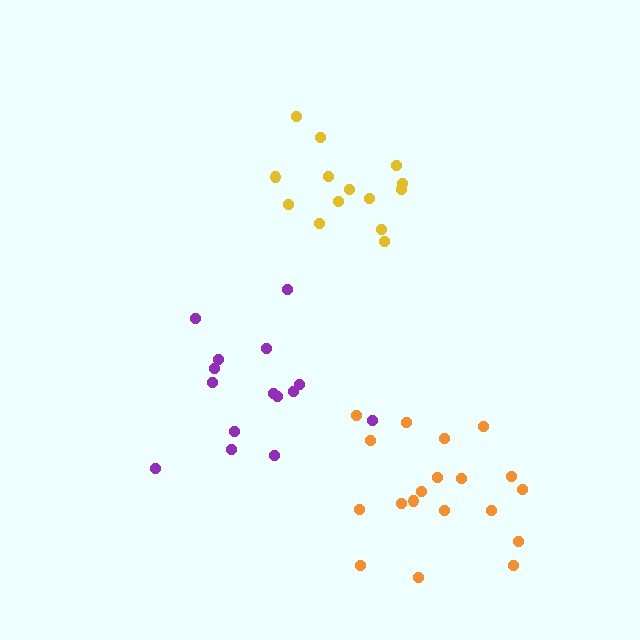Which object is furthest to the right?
The orange cluster is rightmost.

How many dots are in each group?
Group 1: 19 dots, Group 2: 15 dots, Group 3: 14 dots (48 total).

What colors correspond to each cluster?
The clusters are colored: orange, purple, yellow.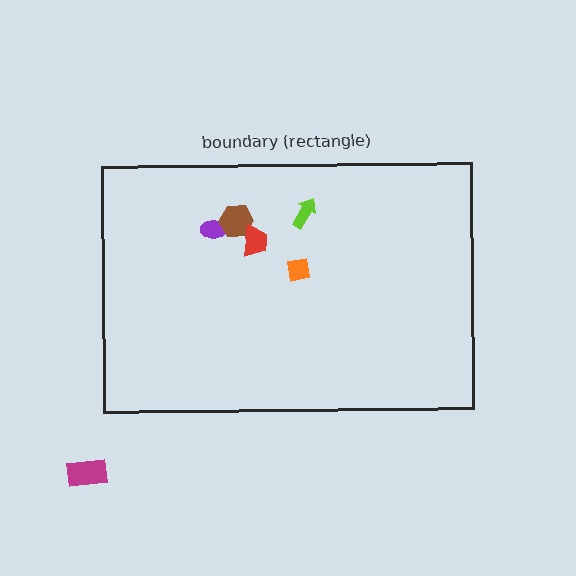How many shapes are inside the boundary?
5 inside, 1 outside.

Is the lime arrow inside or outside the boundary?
Inside.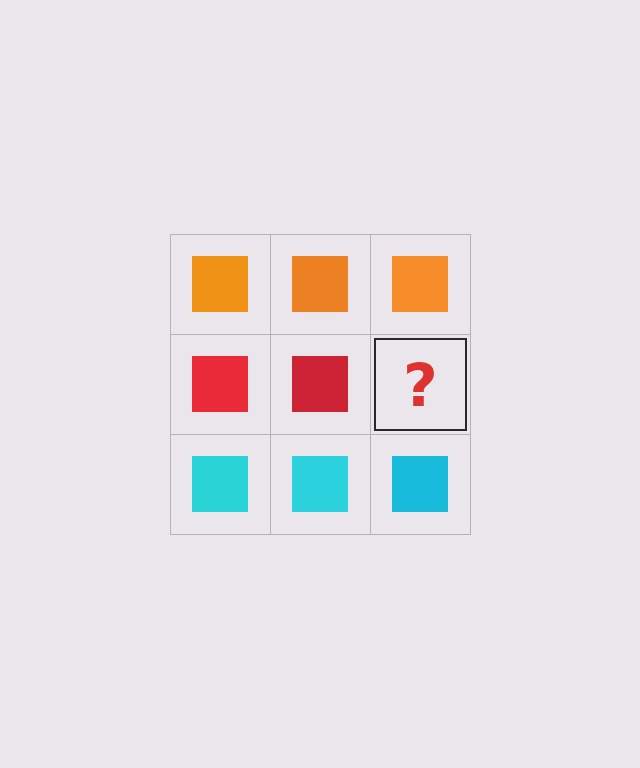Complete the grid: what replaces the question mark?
The question mark should be replaced with a red square.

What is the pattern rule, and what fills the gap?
The rule is that each row has a consistent color. The gap should be filled with a red square.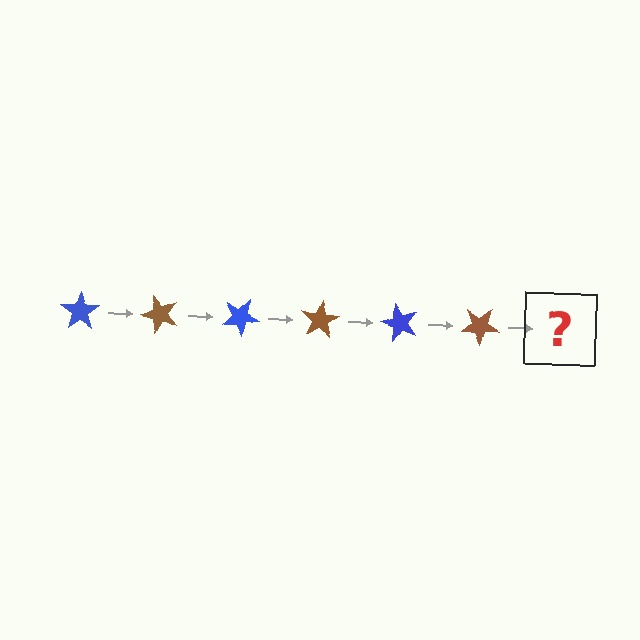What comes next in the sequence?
The next element should be a blue star, rotated 300 degrees from the start.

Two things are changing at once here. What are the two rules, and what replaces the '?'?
The two rules are that it rotates 50 degrees each step and the color cycles through blue and brown. The '?' should be a blue star, rotated 300 degrees from the start.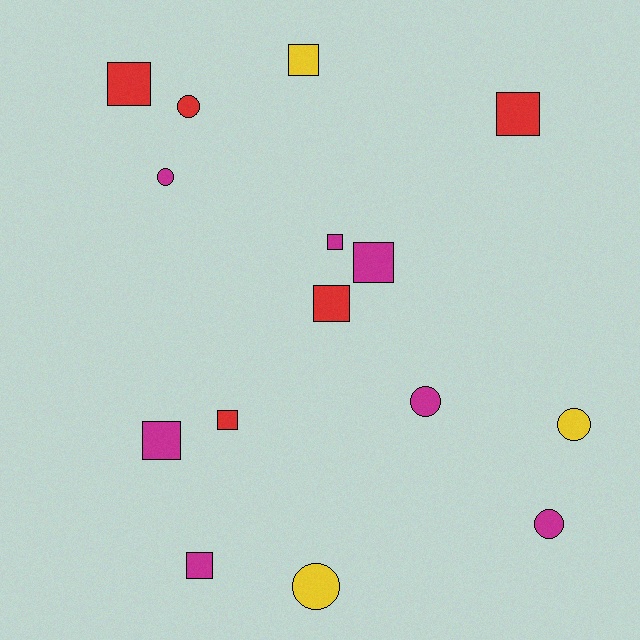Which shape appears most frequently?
Square, with 9 objects.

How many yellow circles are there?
There are 2 yellow circles.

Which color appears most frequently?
Magenta, with 7 objects.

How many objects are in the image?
There are 15 objects.